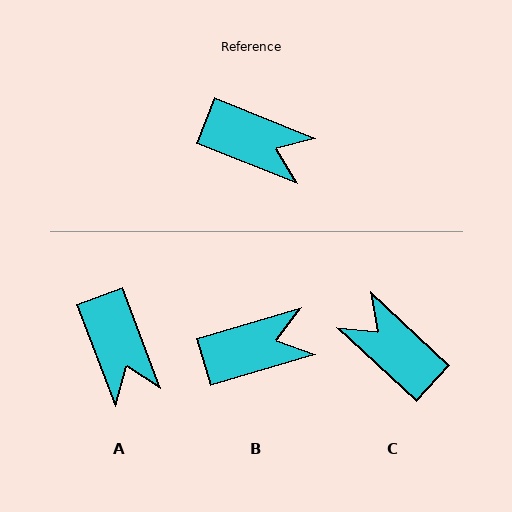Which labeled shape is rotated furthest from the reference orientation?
C, about 159 degrees away.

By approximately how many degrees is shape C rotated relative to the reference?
Approximately 159 degrees counter-clockwise.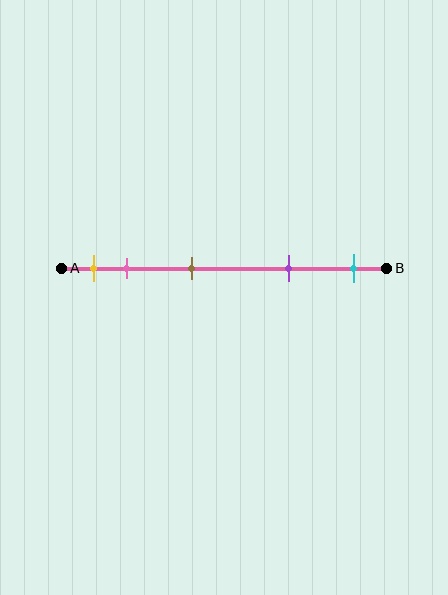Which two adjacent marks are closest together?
The yellow and pink marks are the closest adjacent pair.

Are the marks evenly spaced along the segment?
No, the marks are not evenly spaced.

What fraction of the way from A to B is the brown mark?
The brown mark is approximately 40% (0.4) of the way from A to B.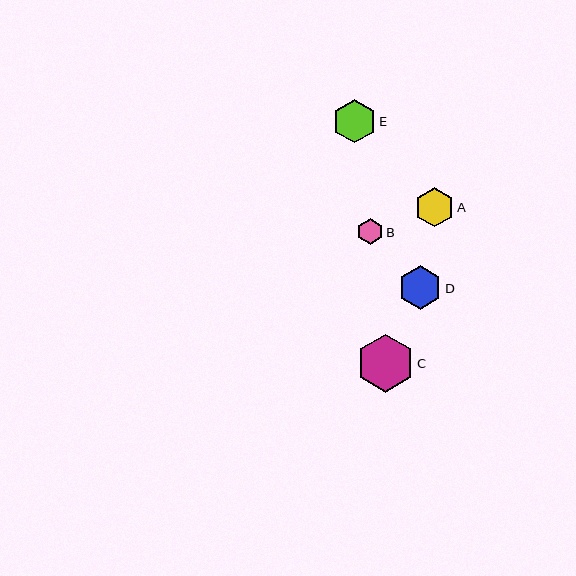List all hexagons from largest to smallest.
From largest to smallest: C, D, E, A, B.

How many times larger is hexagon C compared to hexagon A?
Hexagon C is approximately 1.5 times the size of hexagon A.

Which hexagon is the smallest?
Hexagon B is the smallest with a size of approximately 26 pixels.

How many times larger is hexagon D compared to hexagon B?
Hexagon D is approximately 1.7 times the size of hexagon B.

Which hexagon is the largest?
Hexagon C is the largest with a size of approximately 58 pixels.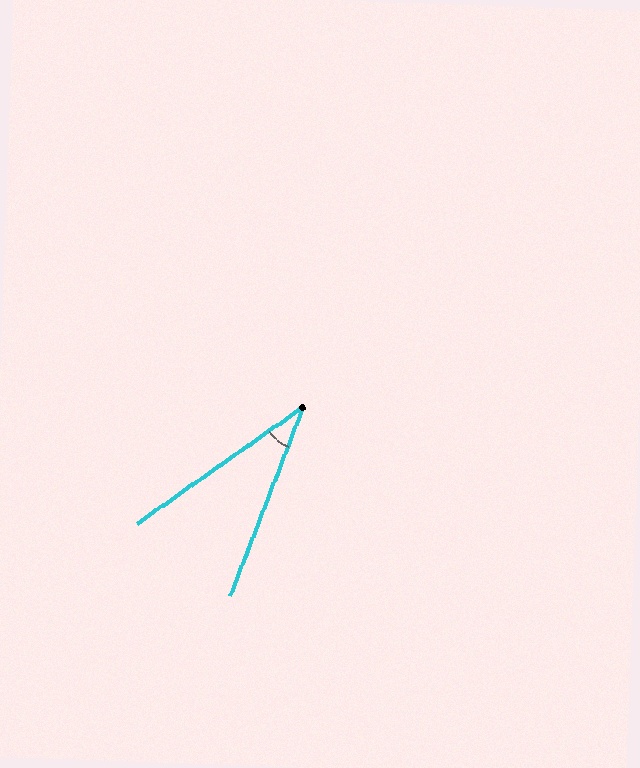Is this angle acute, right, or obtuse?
It is acute.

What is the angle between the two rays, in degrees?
Approximately 34 degrees.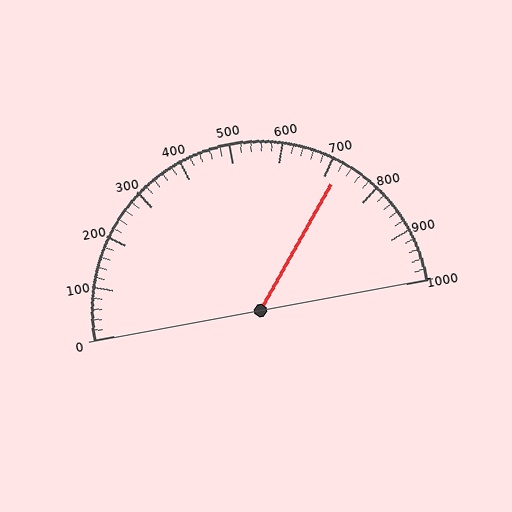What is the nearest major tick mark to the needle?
The nearest major tick mark is 700.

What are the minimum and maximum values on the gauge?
The gauge ranges from 0 to 1000.